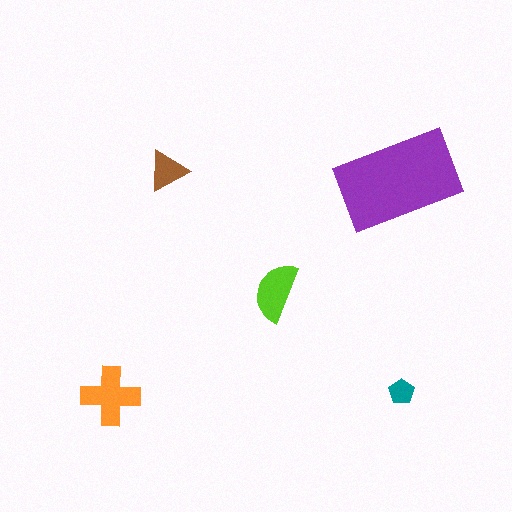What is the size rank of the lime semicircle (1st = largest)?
3rd.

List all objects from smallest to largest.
The teal pentagon, the brown triangle, the lime semicircle, the orange cross, the purple rectangle.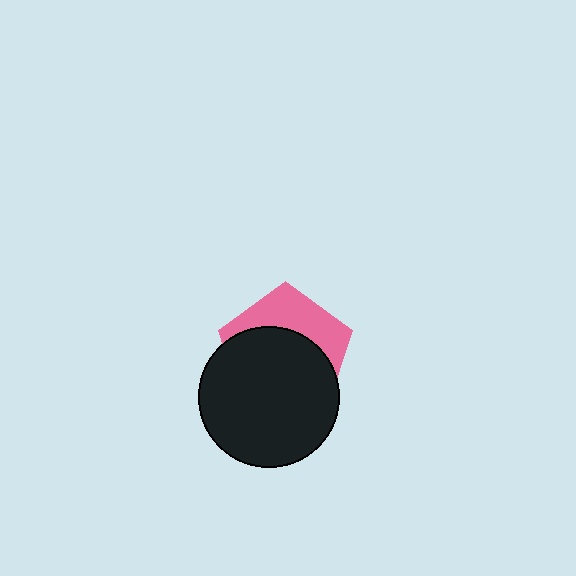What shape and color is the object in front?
The object in front is a black circle.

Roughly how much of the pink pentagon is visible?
A small part of it is visible (roughly 37%).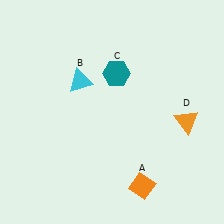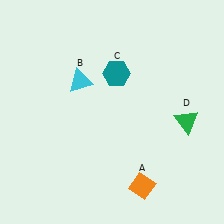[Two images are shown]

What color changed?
The triangle (D) changed from orange in Image 1 to green in Image 2.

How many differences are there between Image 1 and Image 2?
There is 1 difference between the two images.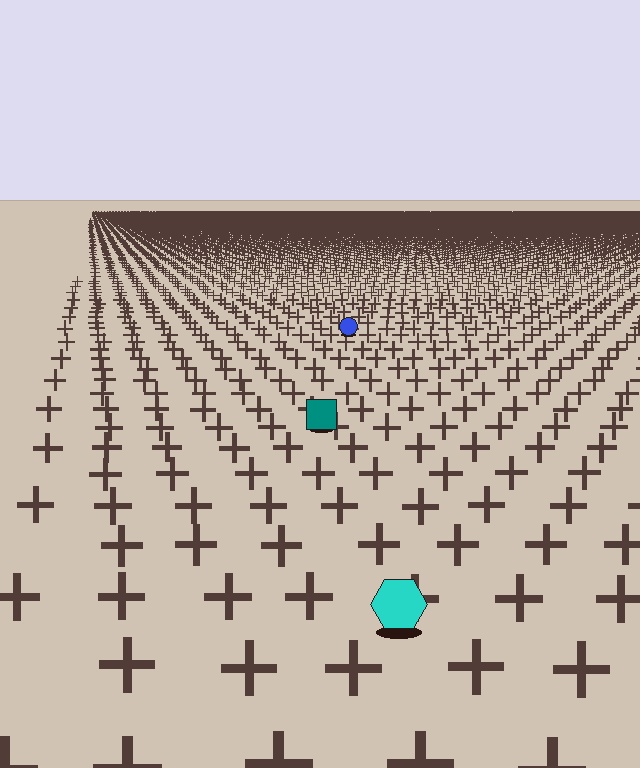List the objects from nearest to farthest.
From nearest to farthest: the cyan hexagon, the teal square, the blue circle.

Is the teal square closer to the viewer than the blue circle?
Yes. The teal square is closer — you can tell from the texture gradient: the ground texture is coarser near it.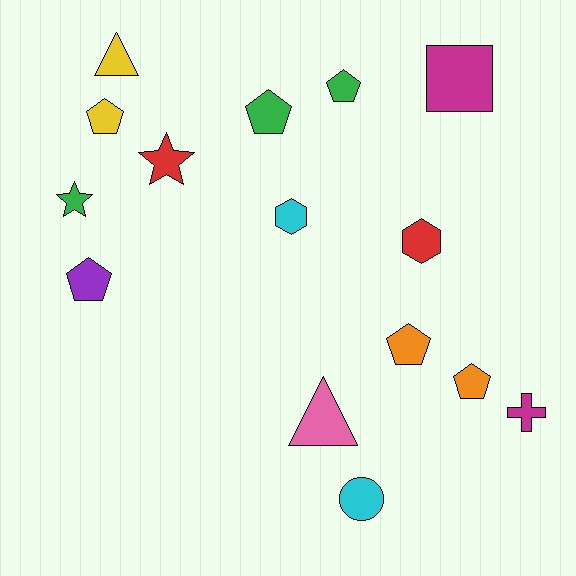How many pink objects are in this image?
There is 1 pink object.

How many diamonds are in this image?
There are no diamonds.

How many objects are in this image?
There are 15 objects.